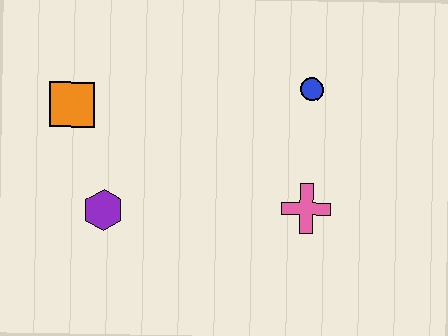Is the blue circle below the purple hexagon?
No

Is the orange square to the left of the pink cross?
Yes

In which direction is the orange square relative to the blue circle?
The orange square is to the left of the blue circle.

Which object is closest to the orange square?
The purple hexagon is closest to the orange square.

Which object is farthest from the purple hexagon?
The blue circle is farthest from the purple hexagon.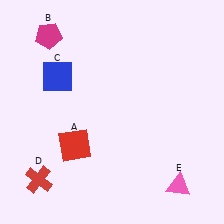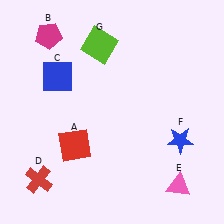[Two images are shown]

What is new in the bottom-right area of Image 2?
A blue star (F) was added in the bottom-right area of Image 2.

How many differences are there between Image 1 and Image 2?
There are 2 differences between the two images.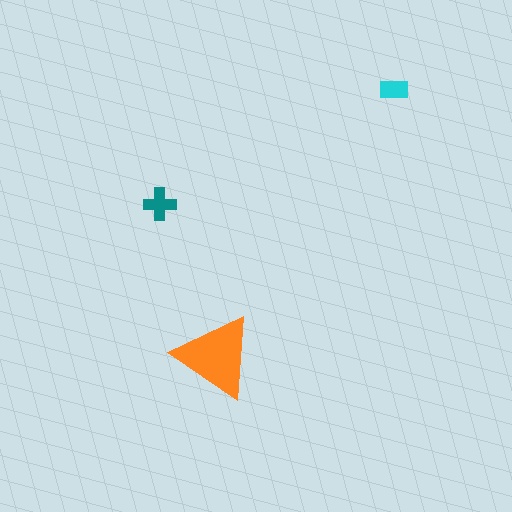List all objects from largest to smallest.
The orange triangle, the teal cross, the cyan rectangle.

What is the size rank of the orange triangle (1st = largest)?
1st.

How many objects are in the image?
There are 3 objects in the image.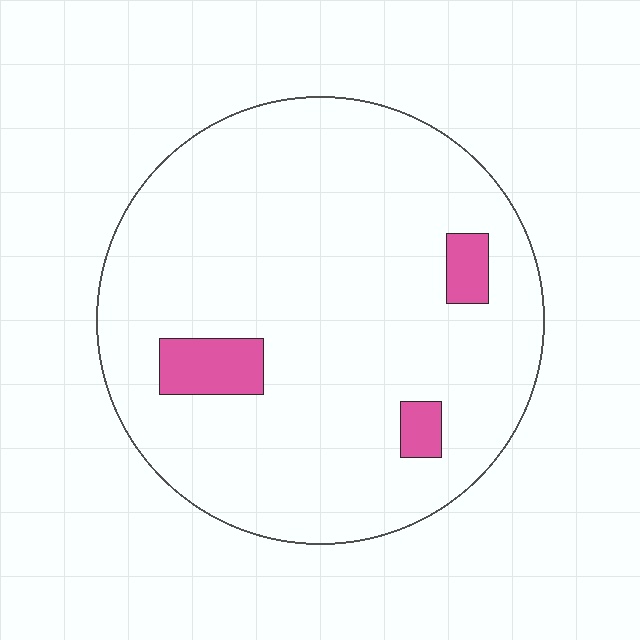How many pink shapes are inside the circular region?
3.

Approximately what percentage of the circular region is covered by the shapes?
Approximately 5%.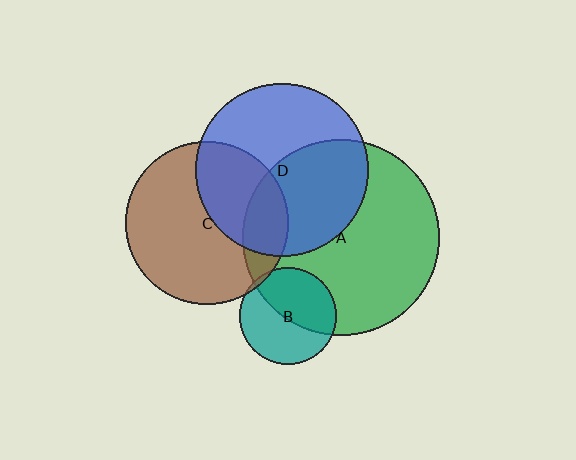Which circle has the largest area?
Circle A (green).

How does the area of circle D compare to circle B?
Approximately 3.2 times.